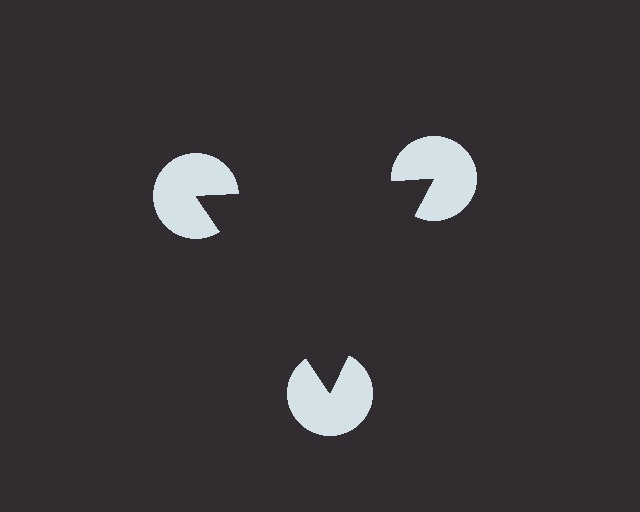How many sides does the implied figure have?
3 sides.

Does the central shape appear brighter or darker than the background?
It typically appears slightly darker than the background, even though no actual brightness change is drawn.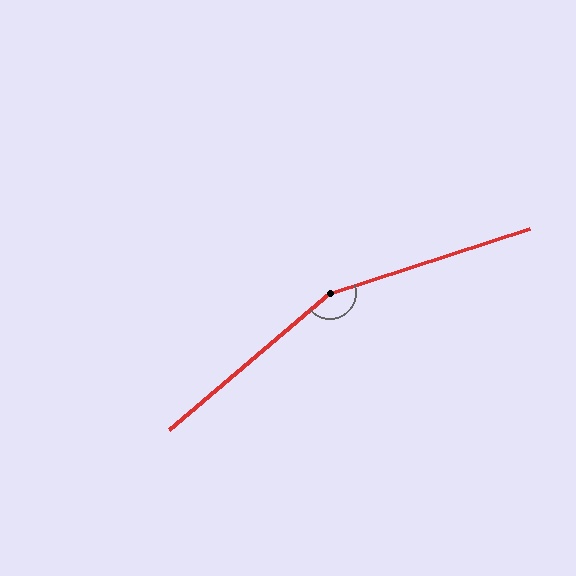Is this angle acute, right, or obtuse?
It is obtuse.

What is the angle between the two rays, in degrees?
Approximately 157 degrees.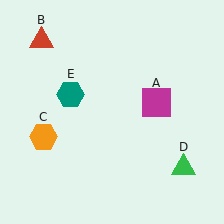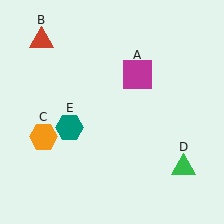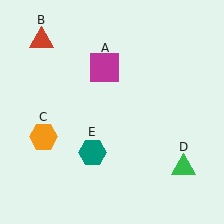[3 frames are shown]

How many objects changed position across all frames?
2 objects changed position: magenta square (object A), teal hexagon (object E).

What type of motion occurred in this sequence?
The magenta square (object A), teal hexagon (object E) rotated counterclockwise around the center of the scene.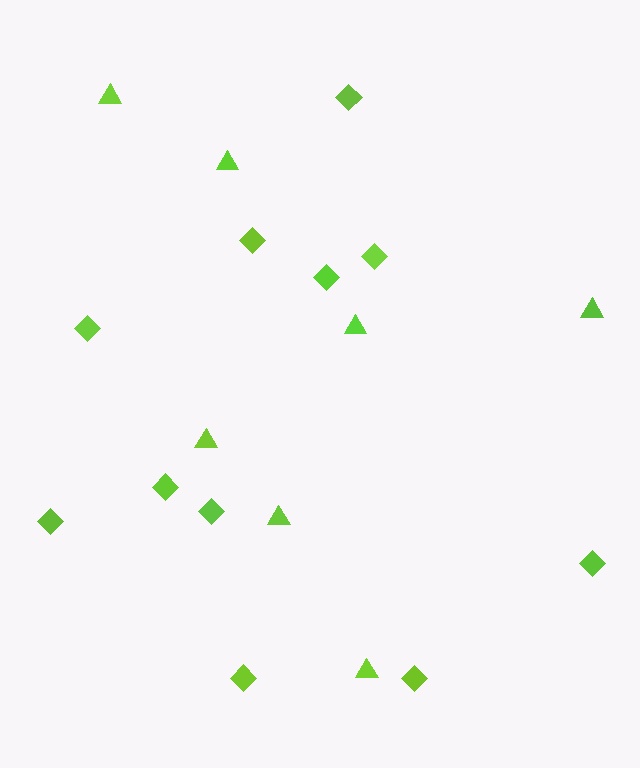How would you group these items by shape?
There are 2 groups: one group of diamonds (11) and one group of triangles (7).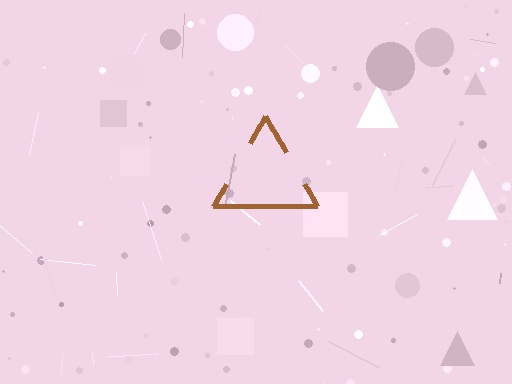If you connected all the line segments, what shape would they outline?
They would outline a triangle.